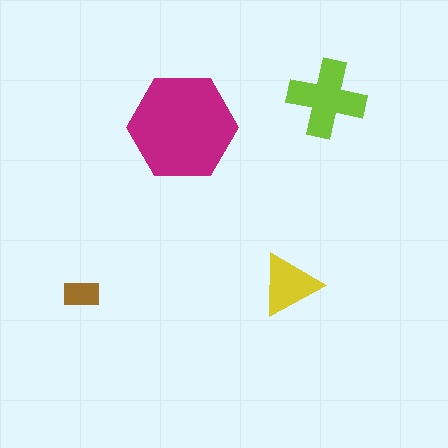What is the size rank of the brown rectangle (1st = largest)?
4th.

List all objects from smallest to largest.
The brown rectangle, the yellow triangle, the lime cross, the magenta hexagon.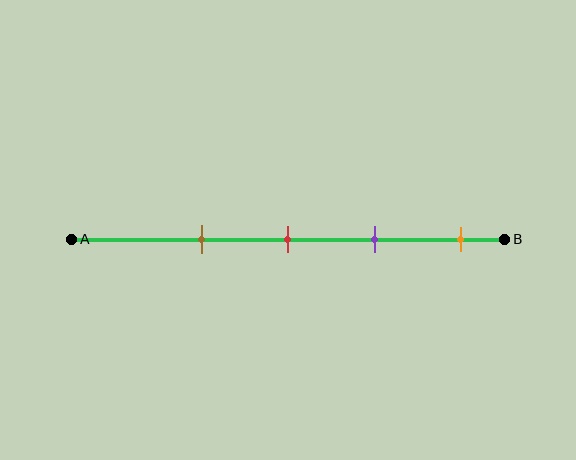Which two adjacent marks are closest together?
The red and purple marks are the closest adjacent pair.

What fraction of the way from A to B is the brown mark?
The brown mark is approximately 30% (0.3) of the way from A to B.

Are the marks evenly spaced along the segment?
Yes, the marks are approximately evenly spaced.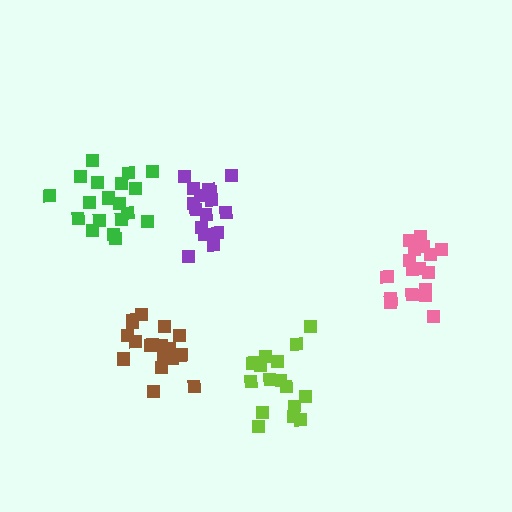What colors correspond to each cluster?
The clusters are colored: lime, green, pink, brown, purple.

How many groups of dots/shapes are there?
There are 5 groups.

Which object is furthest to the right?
The pink cluster is rightmost.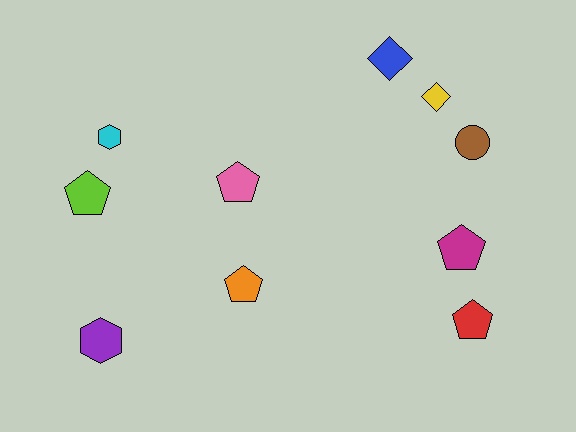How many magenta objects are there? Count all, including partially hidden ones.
There is 1 magenta object.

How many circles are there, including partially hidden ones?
There is 1 circle.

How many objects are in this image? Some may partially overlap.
There are 10 objects.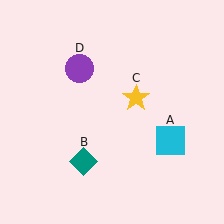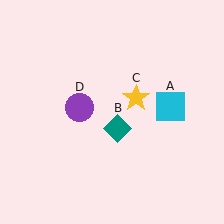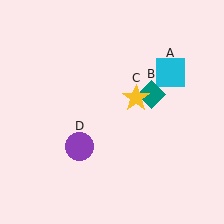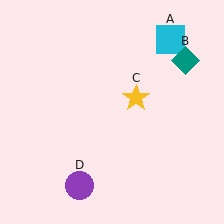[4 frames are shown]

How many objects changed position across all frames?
3 objects changed position: cyan square (object A), teal diamond (object B), purple circle (object D).